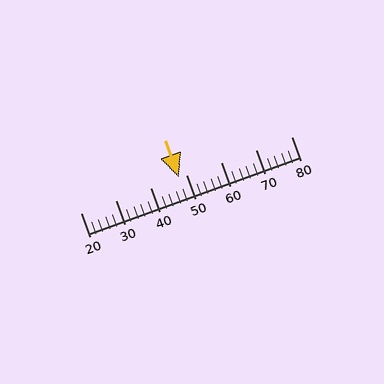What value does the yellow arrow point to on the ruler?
The yellow arrow points to approximately 48.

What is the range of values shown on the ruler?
The ruler shows values from 20 to 80.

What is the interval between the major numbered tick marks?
The major tick marks are spaced 10 units apart.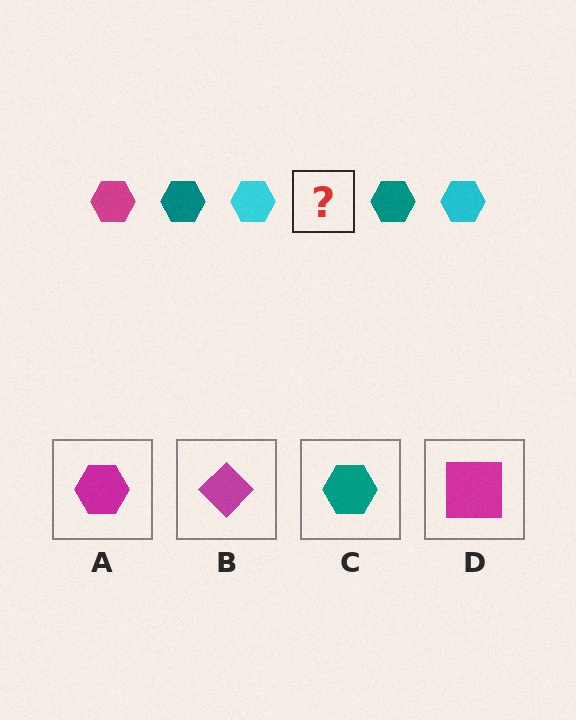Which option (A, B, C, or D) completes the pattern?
A.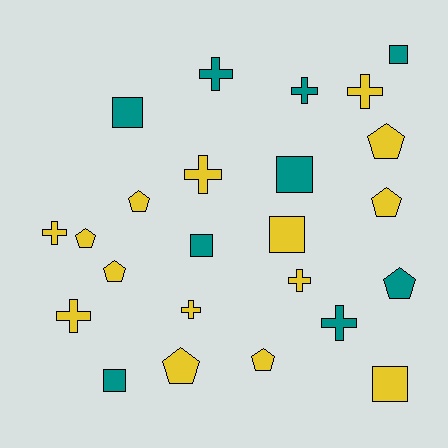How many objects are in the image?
There are 24 objects.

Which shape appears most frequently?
Cross, with 9 objects.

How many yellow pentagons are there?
There are 7 yellow pentagons.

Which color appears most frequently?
Yellow, with 15 objects.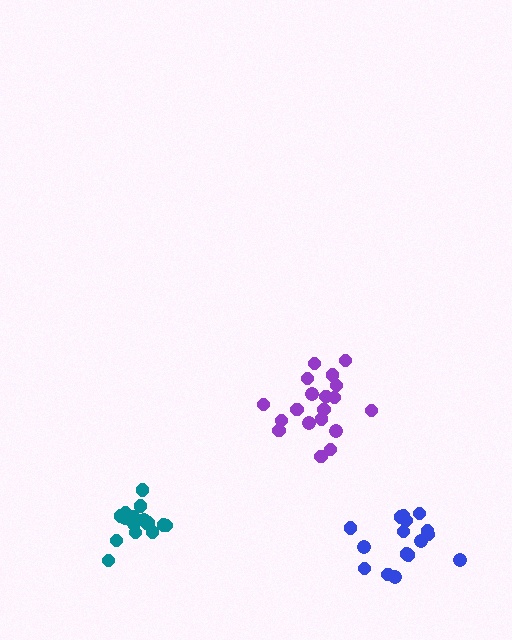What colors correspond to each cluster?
The clusters are colored: teal, blue, purple.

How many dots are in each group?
Group 1: 16 dots, Group 2: 16 dots, Group 3: 19 dots (51 total).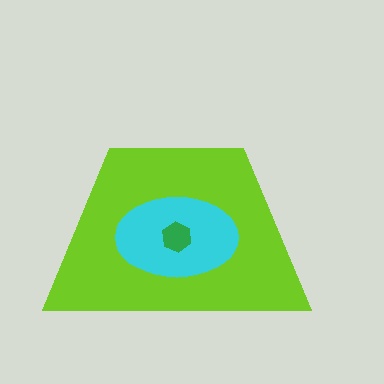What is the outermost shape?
The lime trapezoid.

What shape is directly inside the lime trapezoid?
The cyan ellipse.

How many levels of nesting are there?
3.